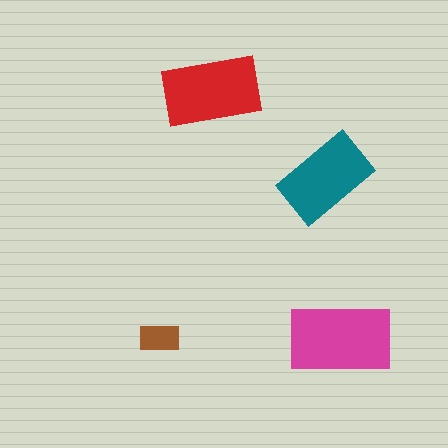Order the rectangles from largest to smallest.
the magenta one, the red one, the teal one, the brown one.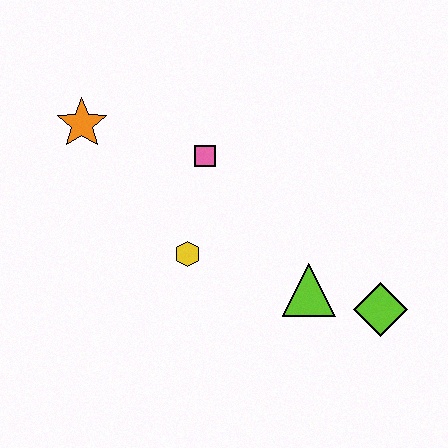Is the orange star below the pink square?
No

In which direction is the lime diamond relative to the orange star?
The lime diamond is to the right of the orange star.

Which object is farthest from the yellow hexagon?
The lime diamond is farthest from the yellow hexagon.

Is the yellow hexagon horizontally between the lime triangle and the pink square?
No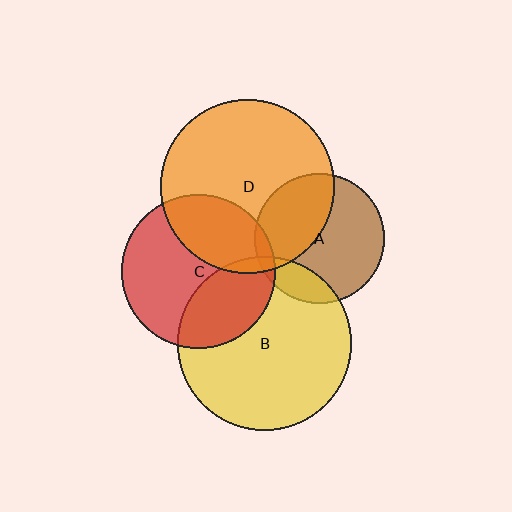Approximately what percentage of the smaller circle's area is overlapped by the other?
Approximately 5%.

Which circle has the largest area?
Circle B (yellow).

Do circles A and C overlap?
Yes.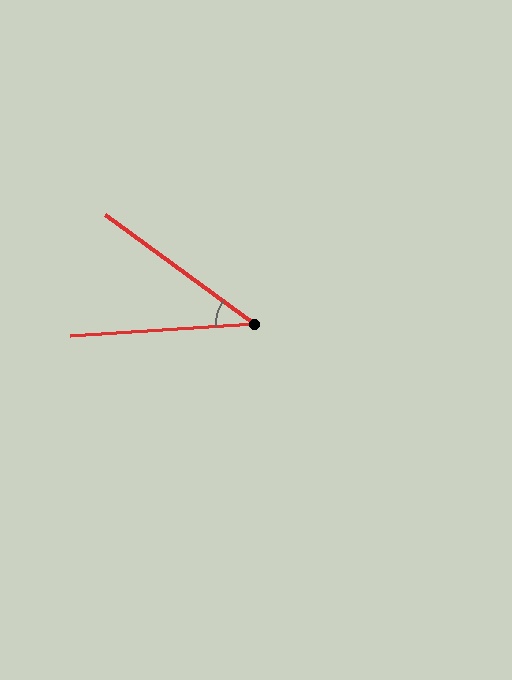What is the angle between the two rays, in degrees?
Approximately 40 degrees.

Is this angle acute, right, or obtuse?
It is acute.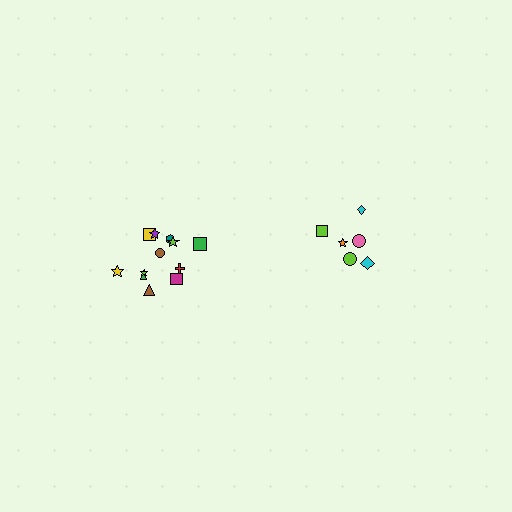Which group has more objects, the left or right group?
The left group.